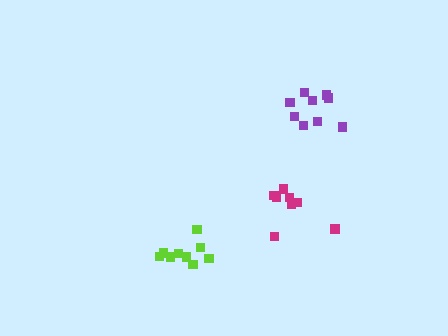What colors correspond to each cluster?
The clusters are colored: magenta, lime, purple.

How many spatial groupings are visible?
There are 3 spatial groupings.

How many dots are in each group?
Group 1: 8 dots, Group 2: 9 dots, Group 3: 9 dots (26 total).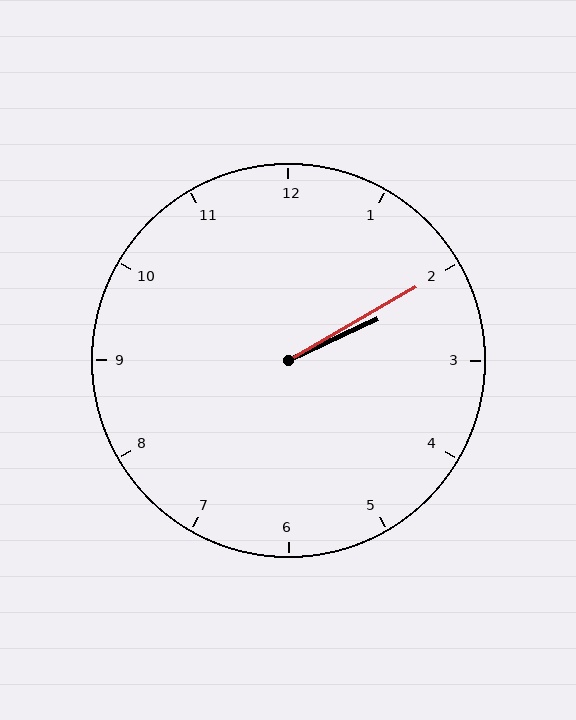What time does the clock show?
2:10.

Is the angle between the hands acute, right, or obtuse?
It is acute.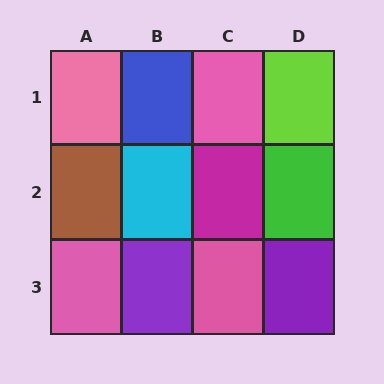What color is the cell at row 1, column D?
Lime.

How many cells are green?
1 cell is green.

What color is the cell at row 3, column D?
Purple.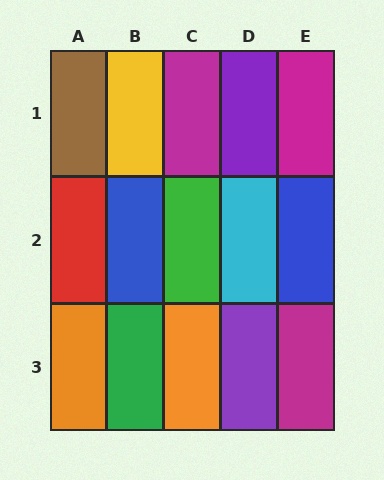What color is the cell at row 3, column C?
Orange.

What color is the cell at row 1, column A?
Brown.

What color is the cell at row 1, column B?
Yellow.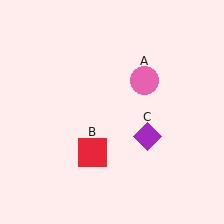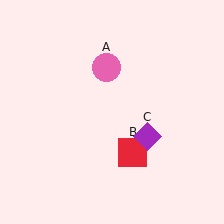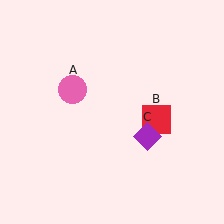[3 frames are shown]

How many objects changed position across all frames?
2 objects changed position: pink circle (object A), red square (object B).